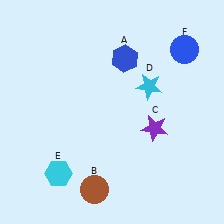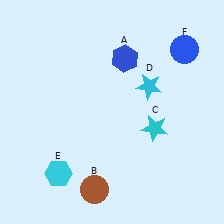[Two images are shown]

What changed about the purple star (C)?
In Image 1, C is purple. In Image 2, it changed to cyan.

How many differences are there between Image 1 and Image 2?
There is 1 difference between the two images.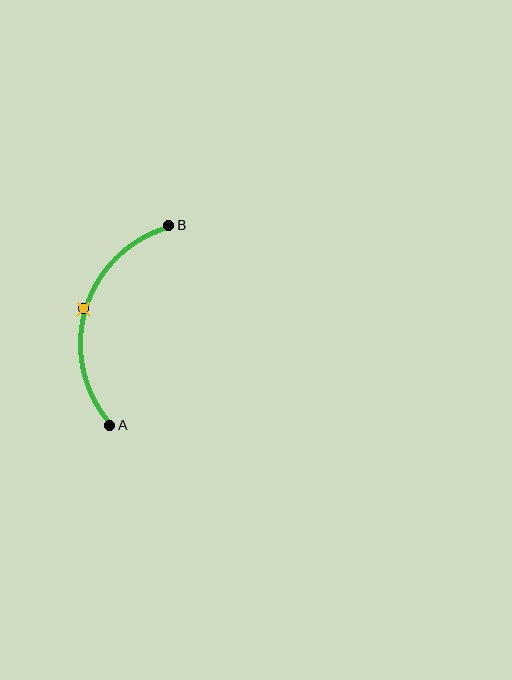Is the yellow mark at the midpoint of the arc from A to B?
Yes. The yellow mark lies on the arc at equal arc-length from both A and B — it is the arc midpoint.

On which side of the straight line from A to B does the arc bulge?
The arc bulges to the left of the straight line connecting A and B.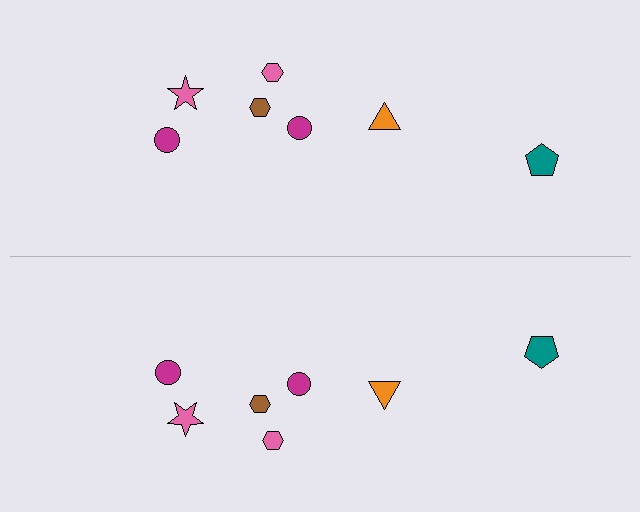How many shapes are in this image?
There are 14 shapes in this image.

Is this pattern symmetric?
Yes, this pattern has bilateral (reflection) symmetry.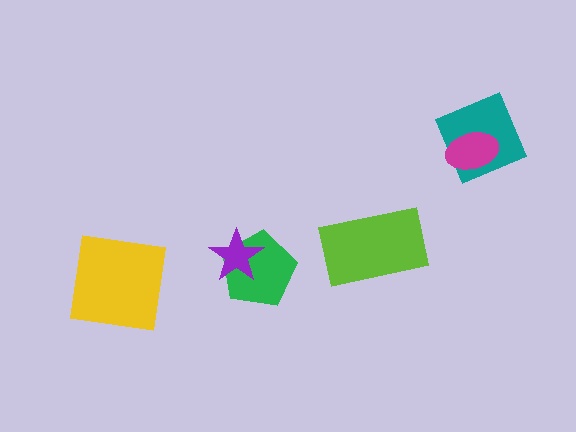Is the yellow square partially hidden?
No, no other shape covers it.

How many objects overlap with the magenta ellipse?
1 object overlaps with the magenta ellipse.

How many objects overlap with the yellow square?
0 objects overlap with the yellow square.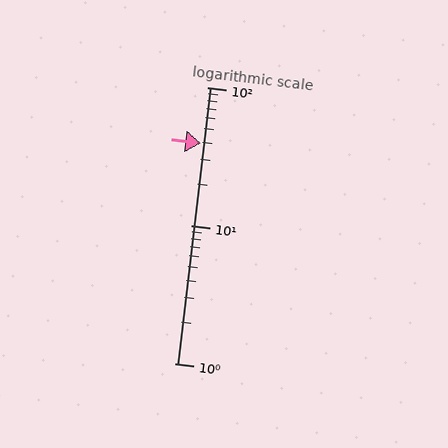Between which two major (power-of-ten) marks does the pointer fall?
The pointer is between 10 and 100.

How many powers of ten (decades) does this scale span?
The scale spans 2 decades, from 1 to 100.